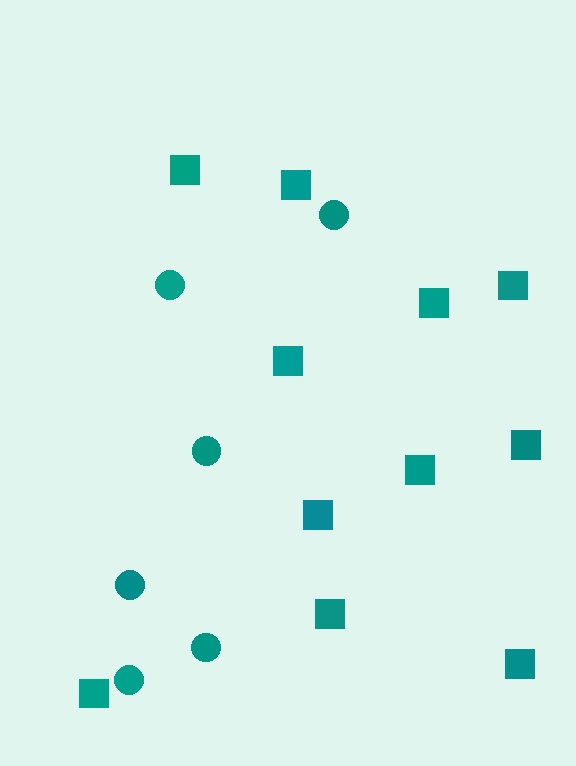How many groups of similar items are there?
There are 2 groups: one group of circles (6) and one group of squares (11).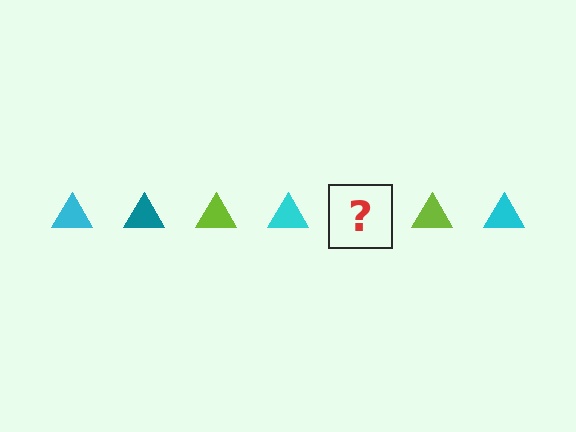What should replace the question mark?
The question mark should be replaced with a teal triangle.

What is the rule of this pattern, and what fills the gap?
The rule is that the pattern cycles through cyan, teal, lime triangles. The gap should be filled with a teal triangle.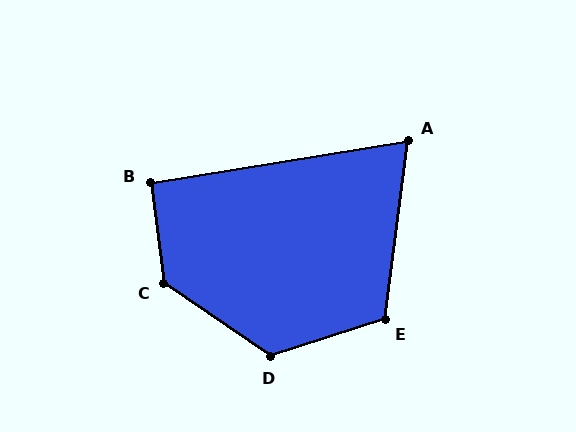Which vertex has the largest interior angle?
C, at approximately 132 degrees.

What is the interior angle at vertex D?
Approximately 128 degrees (obtuse).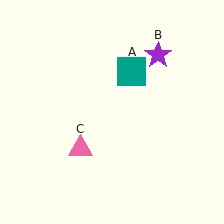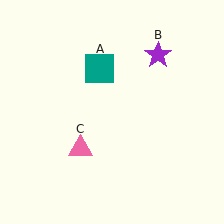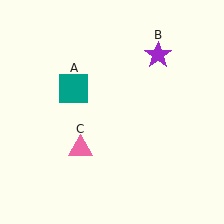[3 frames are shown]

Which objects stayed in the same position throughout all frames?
Purple star (object B) and pink triangle (object C) remained stationary.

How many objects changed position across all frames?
1 object changed position: teal square (object A).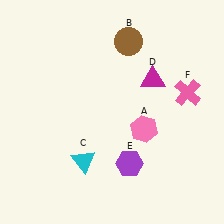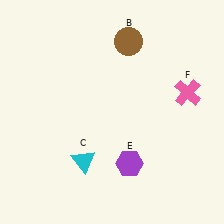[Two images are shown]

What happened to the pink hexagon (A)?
The pink hexagon (A) was removed in Image 2. It was in the bottom-right area of Image 1.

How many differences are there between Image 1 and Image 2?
There are 2 differences between the two images.